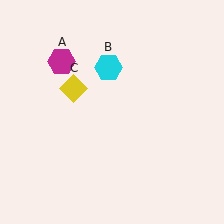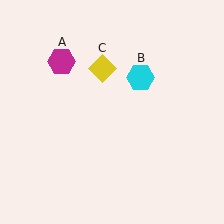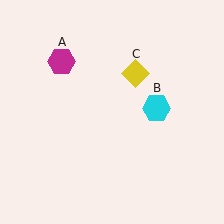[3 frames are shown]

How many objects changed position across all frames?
2 objects changed position: cyan hexagon (object B), yellow diamond (object C).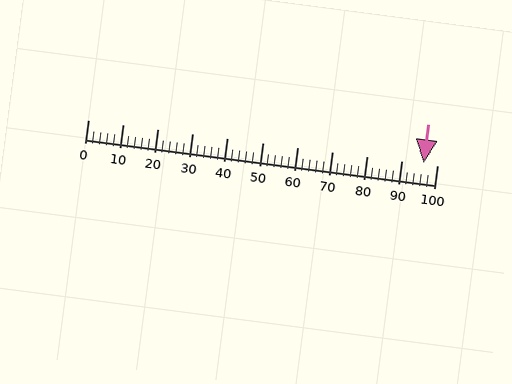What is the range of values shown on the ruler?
The ruler shows values from 0 to 100.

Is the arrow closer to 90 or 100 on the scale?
The arrow is closer to 100.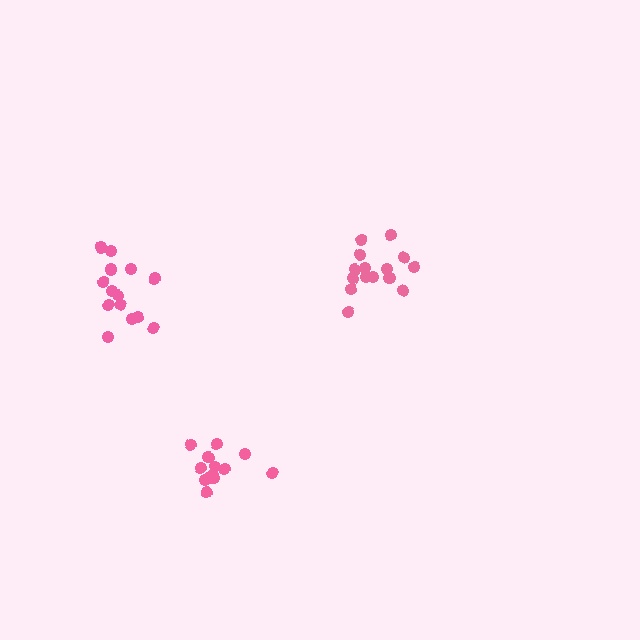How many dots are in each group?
Group 1: 13 dots, Group 2: 14 dots, Group 3: 15 dots (42 total).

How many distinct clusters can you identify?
There are 3 distinct clusters.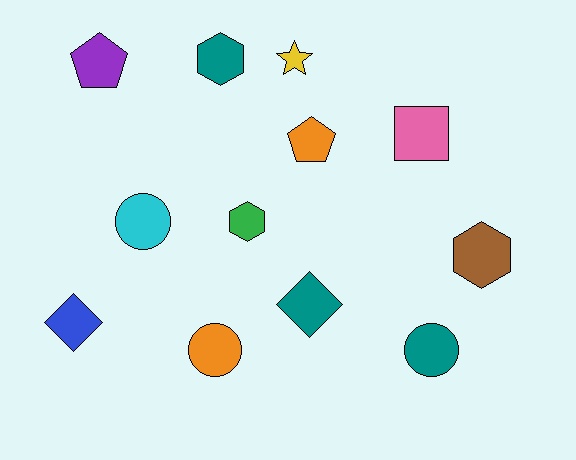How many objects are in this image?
There are 12 objects.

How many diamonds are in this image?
There are 2 diamonds.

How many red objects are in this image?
There are no red objects.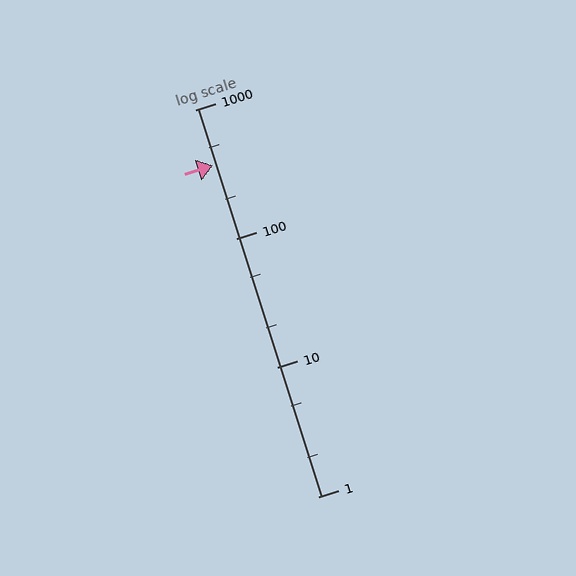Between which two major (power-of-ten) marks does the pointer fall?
The pointer is between 100 and 1000.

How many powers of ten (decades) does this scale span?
The scale spans 3 decades, from 1 to 1000.